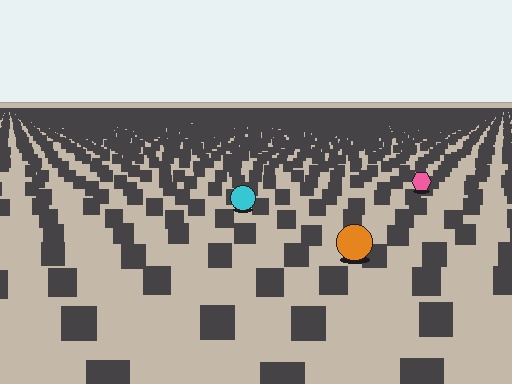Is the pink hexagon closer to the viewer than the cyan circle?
No. The cyan circle is closer — you can tell from the texture gradient: the ground texture is coarser near it.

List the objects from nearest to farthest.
From nearest to farthest: the orange circle, the cyan circle, the pink hexagon.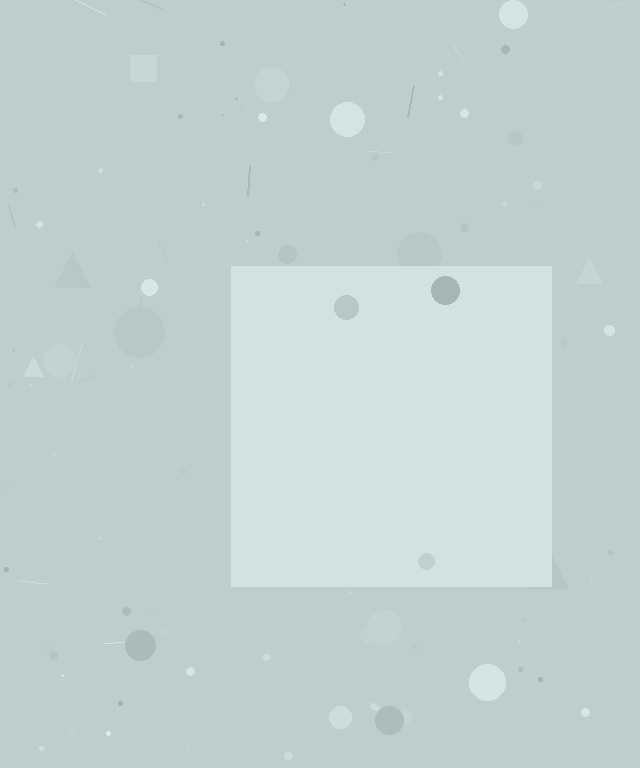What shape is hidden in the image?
A square is hidden in the image.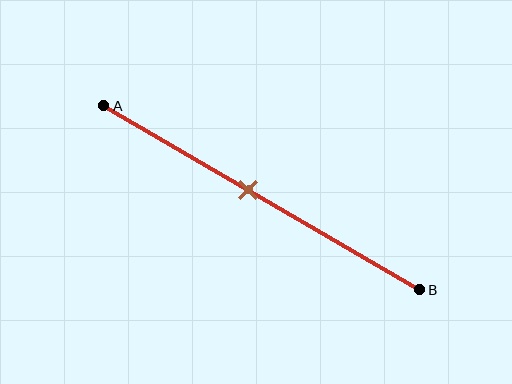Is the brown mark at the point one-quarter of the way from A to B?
No, the mark is at about 45% from A, not at the 25% one-quarter point.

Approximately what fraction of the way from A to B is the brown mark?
The brown mark is approximately 45% of the way from A to B.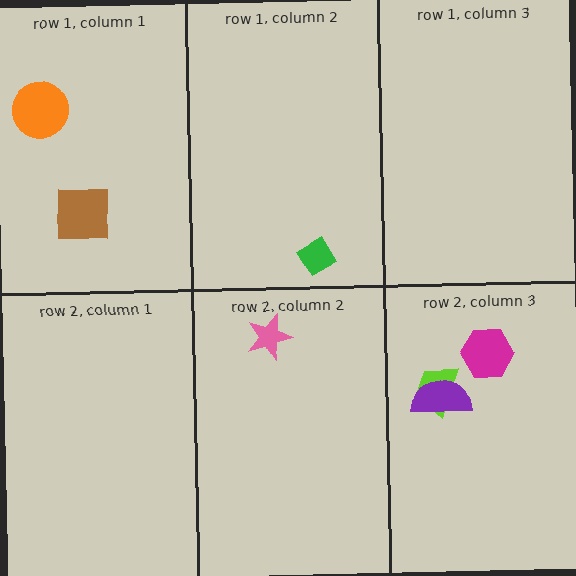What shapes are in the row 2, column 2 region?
The pink star.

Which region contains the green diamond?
The row 1, column 2 region.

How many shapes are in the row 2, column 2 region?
1.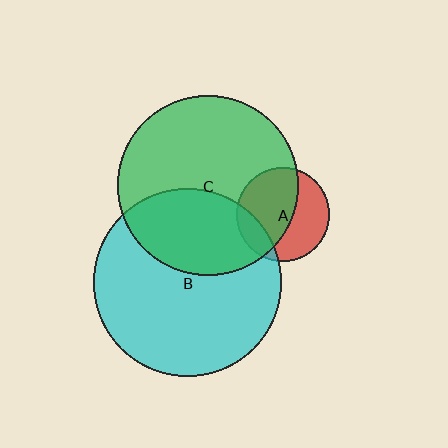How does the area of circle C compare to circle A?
Approximately 3.7 times.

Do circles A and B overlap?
Yes.